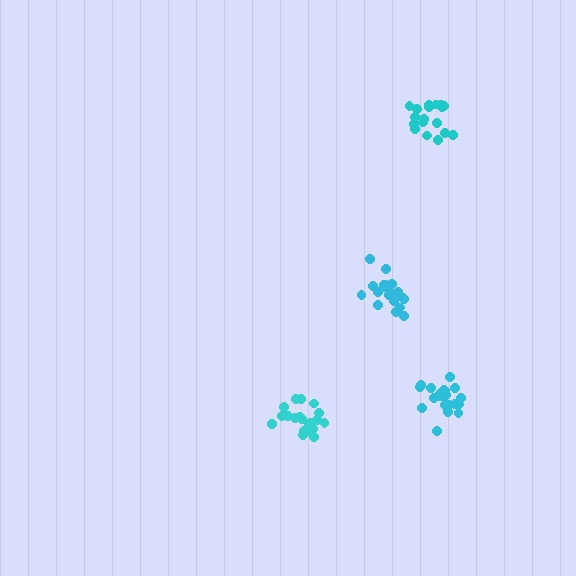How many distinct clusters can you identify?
There are 4 distinct clusters.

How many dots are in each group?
Group 1: 21 dots, Group 2: 20 dots, Group 3: 21 dots, Group 4: 18 dots (80 total).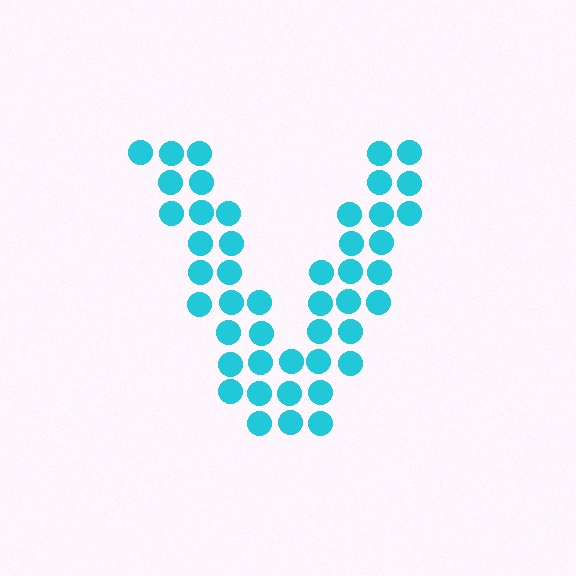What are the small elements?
The small elements are circles.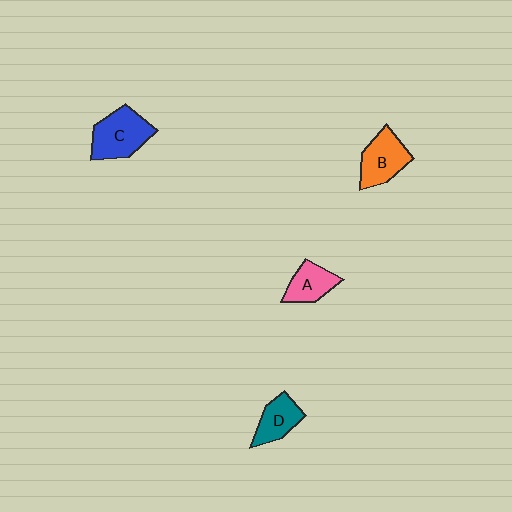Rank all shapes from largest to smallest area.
From largest to smallest: C (blue), B (orange), D (teal), A (pink).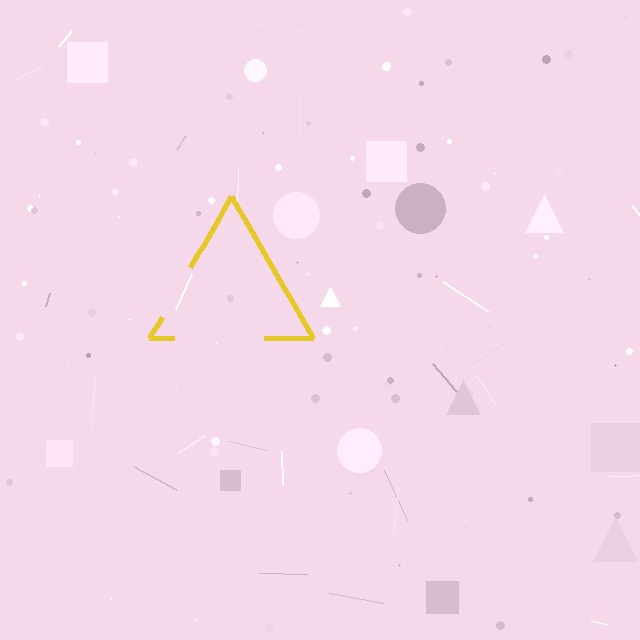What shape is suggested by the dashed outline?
The dashed outline suggests a triangle.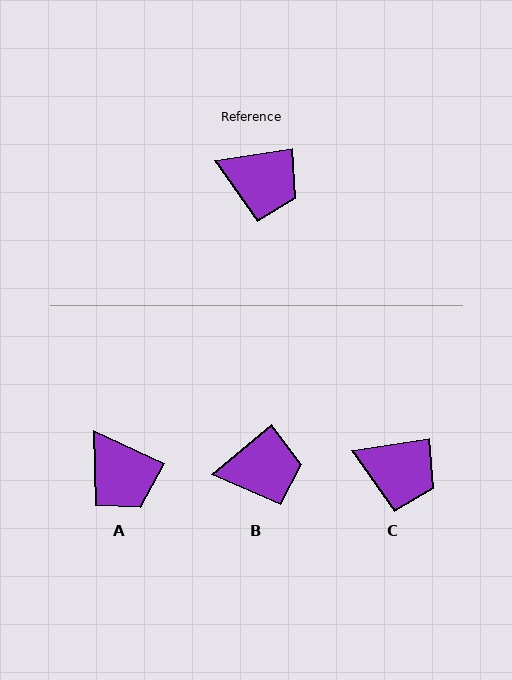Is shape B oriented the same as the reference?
No, it is off by about 32 degrees.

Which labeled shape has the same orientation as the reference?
C.